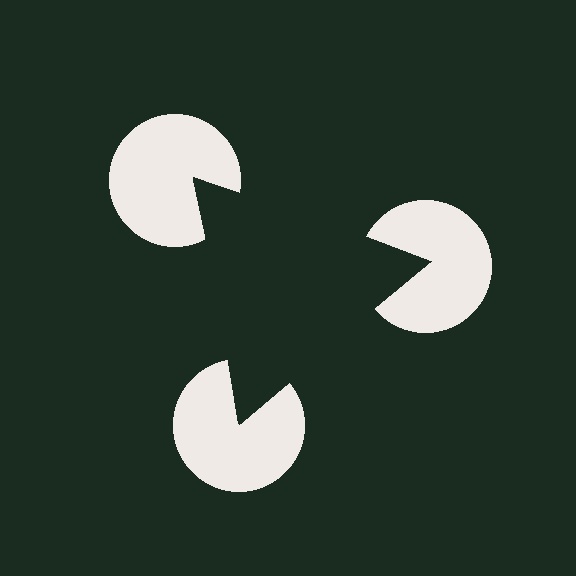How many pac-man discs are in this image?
There are 3 — one at each vertex of the illusory triangle.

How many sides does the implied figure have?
3 sides.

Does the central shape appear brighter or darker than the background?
It typically appears slightly darker than the background, even though no actual brightness change is drawn.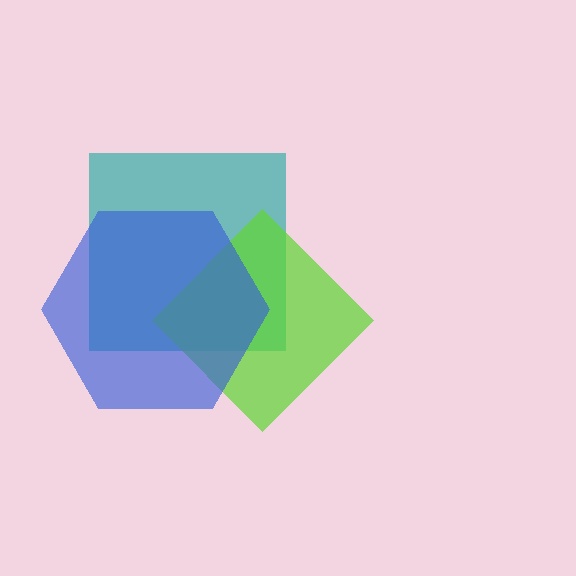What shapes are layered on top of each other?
The layered shapes are: a teal square, a lime diamond, a blue hexagon.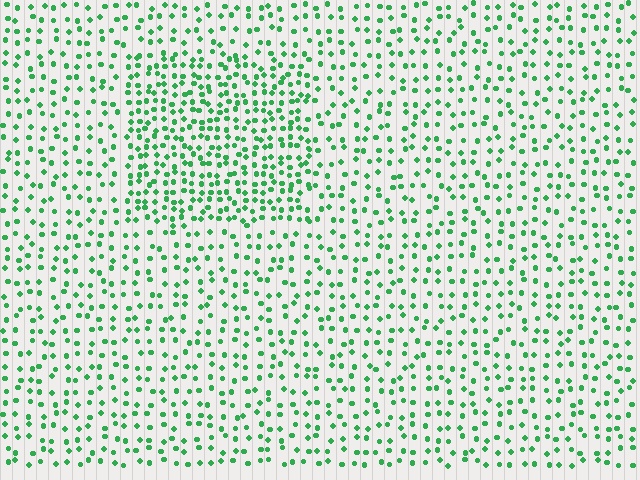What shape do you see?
I see a rectangle.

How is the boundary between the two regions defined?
The boundary is defined by a change in element density (approximately 1.8x ratio). All elements are the same color, size, and shape.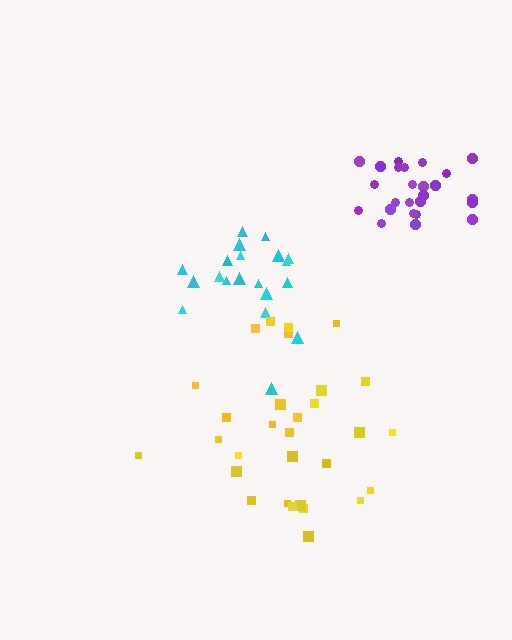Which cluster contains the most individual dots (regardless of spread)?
Yellow (30).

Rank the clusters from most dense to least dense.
purple, cyan, yellow.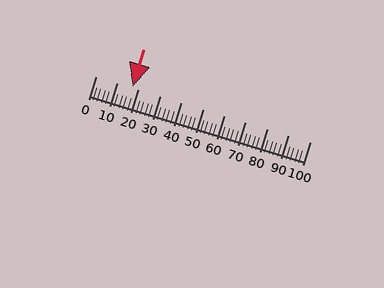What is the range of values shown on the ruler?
The ruler shows values from 0 to 100.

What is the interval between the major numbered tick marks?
The major tick marks are spaced 10 units apart.